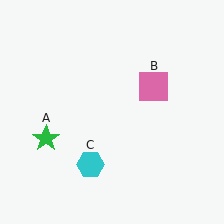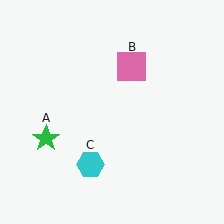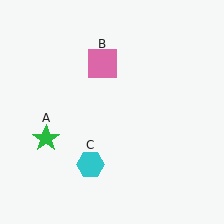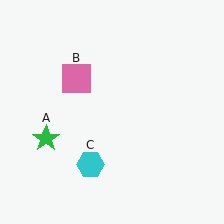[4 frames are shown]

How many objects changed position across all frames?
1 object changed position: pink square (object B).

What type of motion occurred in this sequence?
The pink square (object B) rotated counterclockwise around the center of the scene.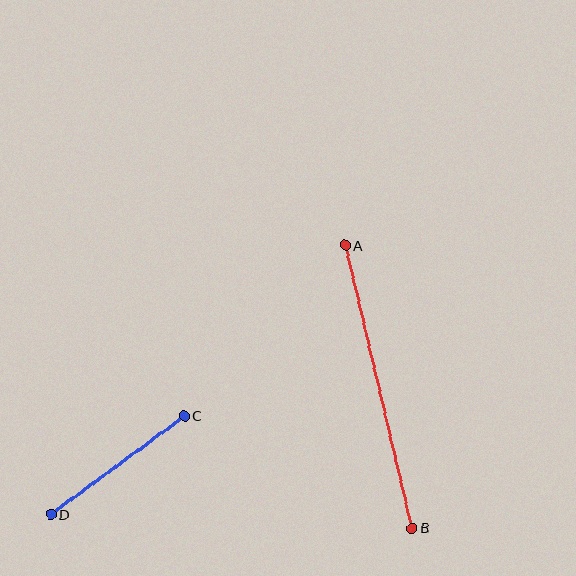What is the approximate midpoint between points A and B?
The midpoint is at approximately (379, 387) pixels.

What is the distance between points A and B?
The distance is approximately 290 pixels.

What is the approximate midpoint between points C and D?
The midpoint is at approximately (118, 465) pixels.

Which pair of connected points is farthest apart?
Points A and B are farthest apart.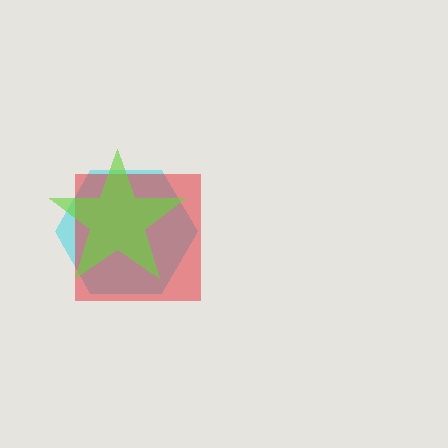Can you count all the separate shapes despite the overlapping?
Yes, there are 3 separate shapes.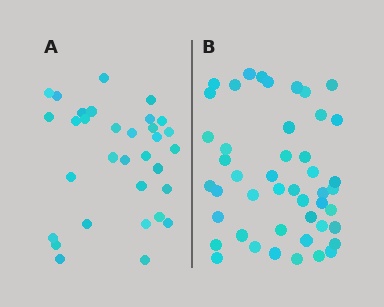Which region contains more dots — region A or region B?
Region B (the right region) has more dots.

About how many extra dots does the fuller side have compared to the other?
Region B has approximately 15 more dots than region A.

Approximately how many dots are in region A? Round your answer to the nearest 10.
About 30 dots. (The exact count is 32, which rounds to 30.)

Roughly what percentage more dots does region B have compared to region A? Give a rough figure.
About 45% more.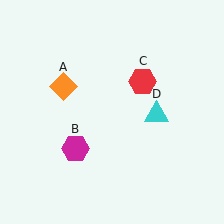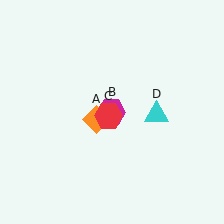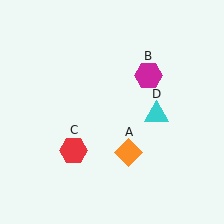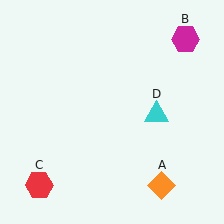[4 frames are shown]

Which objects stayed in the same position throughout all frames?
Cyan triangle (object D) remained stationary.